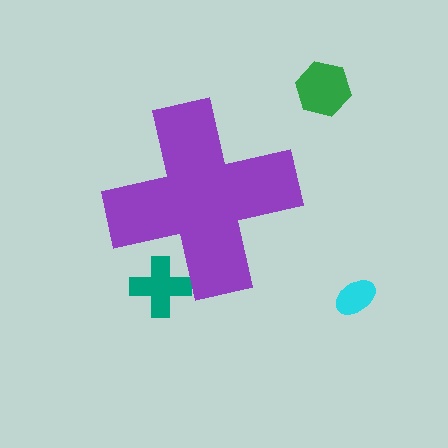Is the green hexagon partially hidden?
No, the green hexagon is fully visible.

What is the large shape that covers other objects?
A purple cross.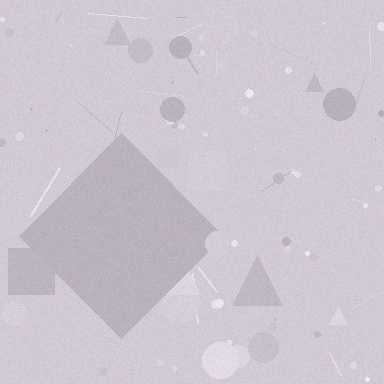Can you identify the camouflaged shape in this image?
The camouflaged shape is a diamond.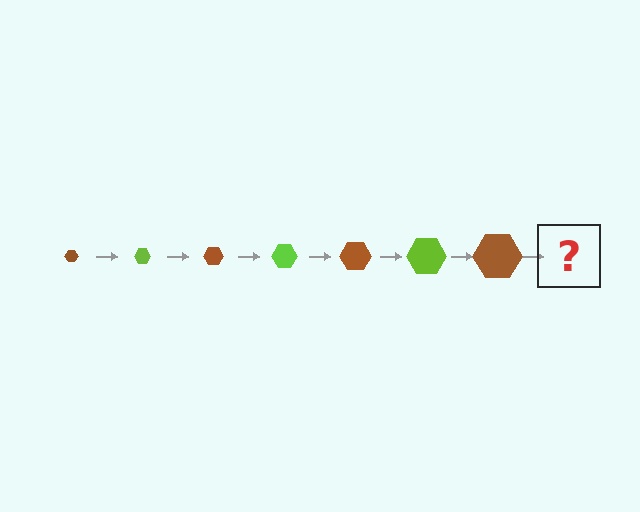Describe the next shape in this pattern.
It should be a lime hexagon, larger than the previous one.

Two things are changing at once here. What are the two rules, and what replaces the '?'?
The two rules are that the hexagon grows larger each step and the color cycles through brown and lime. The '?' should be a lime hexagon, larger than the previous one.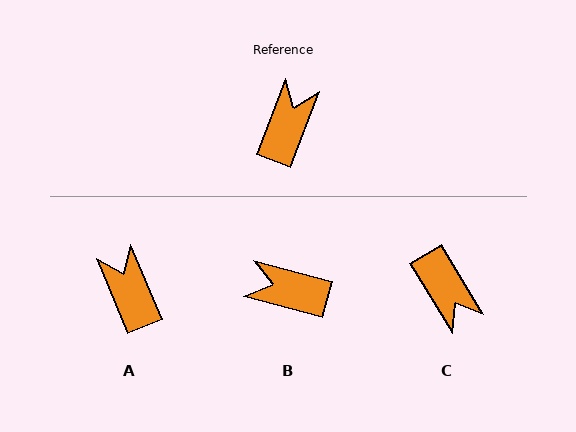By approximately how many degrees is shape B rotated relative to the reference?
Approximately 96 degrees counter-clockwise.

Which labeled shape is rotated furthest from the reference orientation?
C, about 127 degrees away.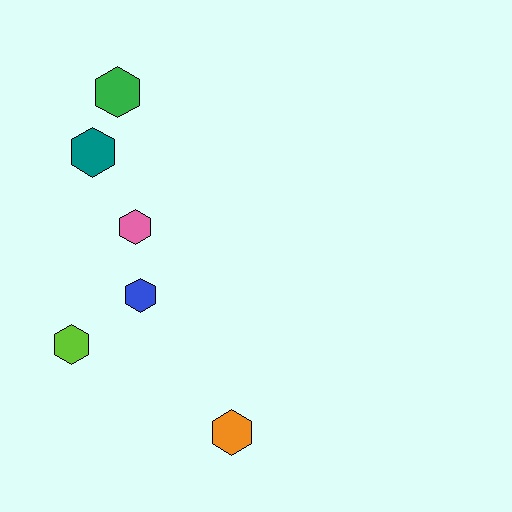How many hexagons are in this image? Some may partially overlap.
There are 6 hexagons.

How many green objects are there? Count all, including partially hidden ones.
There is 1 green object.